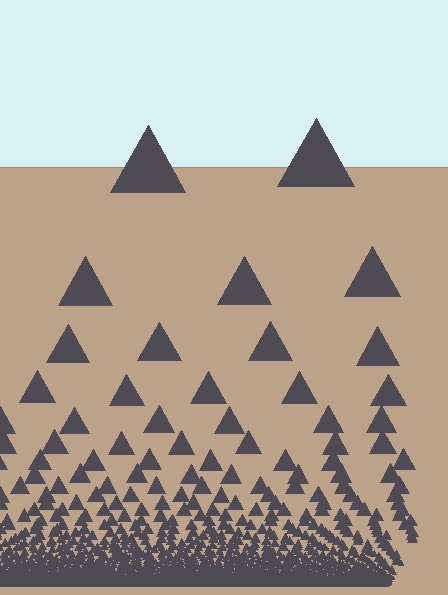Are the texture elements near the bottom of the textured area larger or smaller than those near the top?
Smaller. The gradient is inverted — elements near the bottom are smaller and denser.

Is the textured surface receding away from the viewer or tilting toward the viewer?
The surface appears to tilt toward the viewer. Texture elements get larger and sparser toward the top.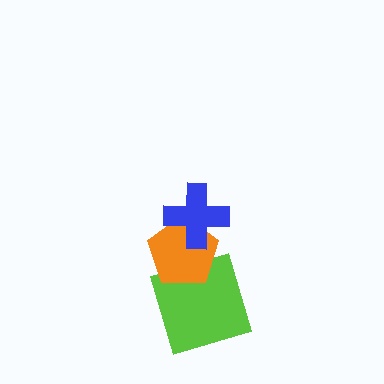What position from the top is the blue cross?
The blue cross is 1st from the top.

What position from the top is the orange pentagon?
The orange pentagon is 2nd from the top.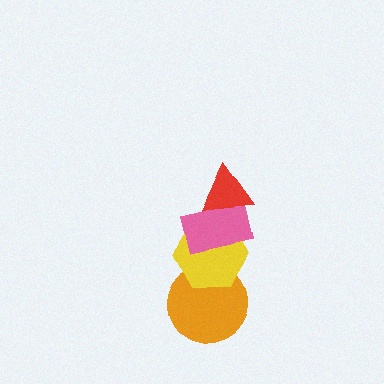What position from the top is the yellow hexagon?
The yellow hexagon is 3rd from the top.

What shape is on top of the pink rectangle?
The red triangle is on top of the pink rectangle.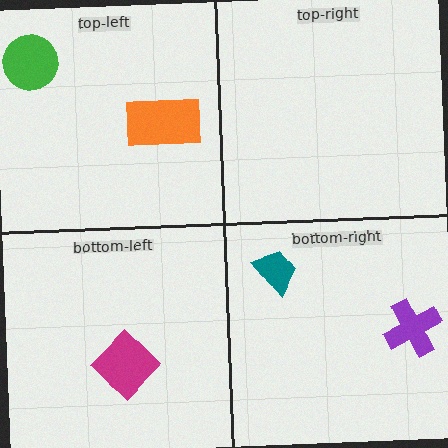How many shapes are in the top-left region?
2.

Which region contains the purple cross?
The bottom-right region.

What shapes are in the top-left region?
The orange rectangle, the green circle.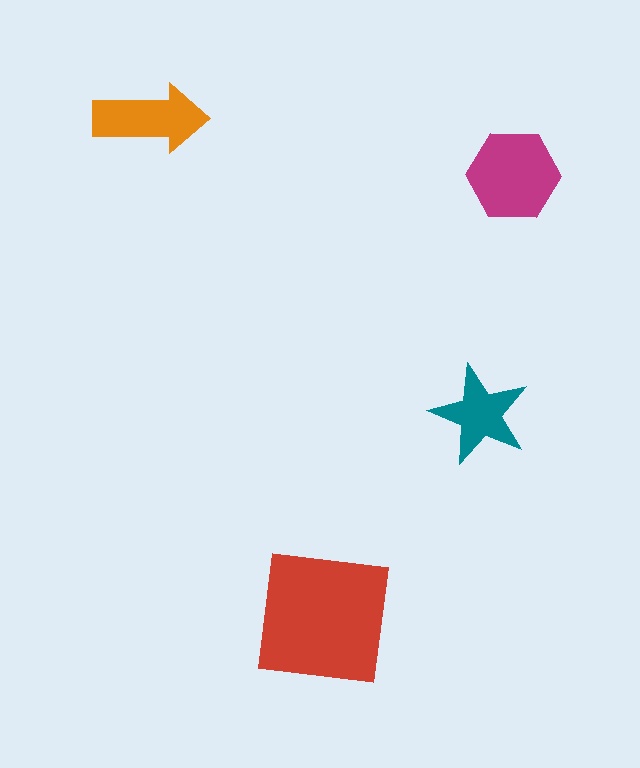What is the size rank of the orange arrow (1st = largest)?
3rd.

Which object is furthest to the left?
The orange arrow is leftmost.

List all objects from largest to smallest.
The red square, the magenta hexagon, the orange arrow, the teal star.